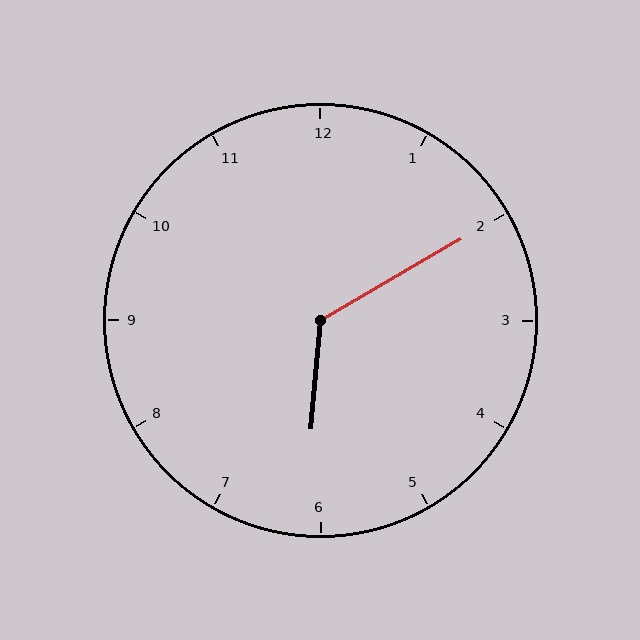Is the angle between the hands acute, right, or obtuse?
It is obtuse.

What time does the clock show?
6:10.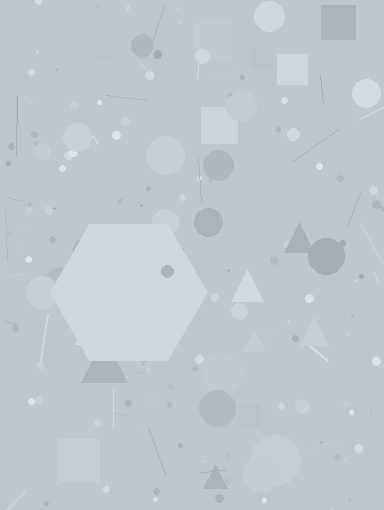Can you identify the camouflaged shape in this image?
The camouflaged shape is a hexagon.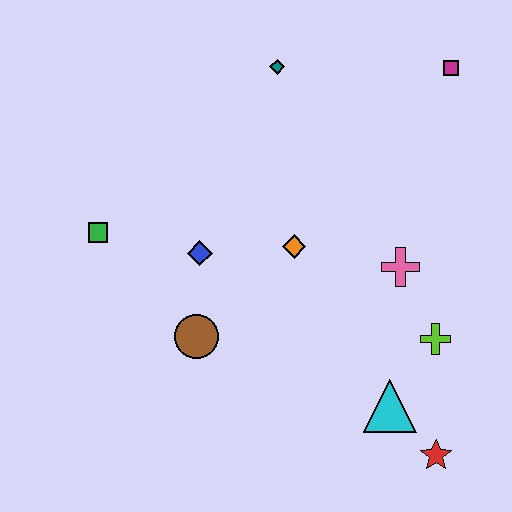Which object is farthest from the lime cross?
The green square is farthest from the lime cross.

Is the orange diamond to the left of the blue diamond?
No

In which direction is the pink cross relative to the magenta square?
The pink cross is below the magenta square.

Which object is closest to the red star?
The cyan triangle is closest to the red star.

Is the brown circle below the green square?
Yes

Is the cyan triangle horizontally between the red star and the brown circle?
Yes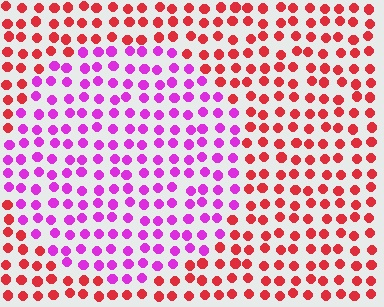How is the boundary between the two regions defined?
The boundary is defined purely by a slight shift in hue (about 56 degrees). Spacing, size, and orientation are identical on both sides.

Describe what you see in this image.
The image is filled with small red elements in a uniform arrangement. A circle-shaped region is visible where the elements are tinted to a slightly different hue, forming a subtle color boundary.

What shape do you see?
I see a circle.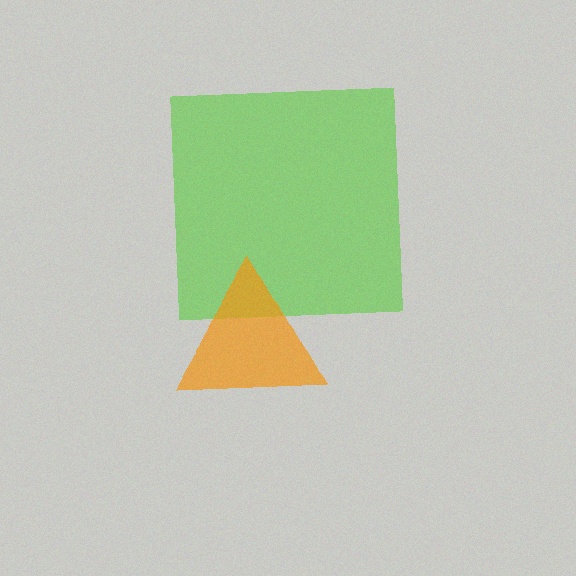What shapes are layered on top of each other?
The layered shapes are: a lime square, an orange triangle.